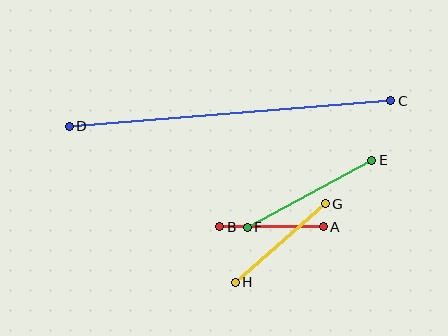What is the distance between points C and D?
The distance is approximately 322 pixels.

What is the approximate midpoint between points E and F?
The midpoint is at approximately (309, 194) pixels.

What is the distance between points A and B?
The distance is approximately 104 pixels.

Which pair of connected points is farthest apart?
Points C and D are farthest apart.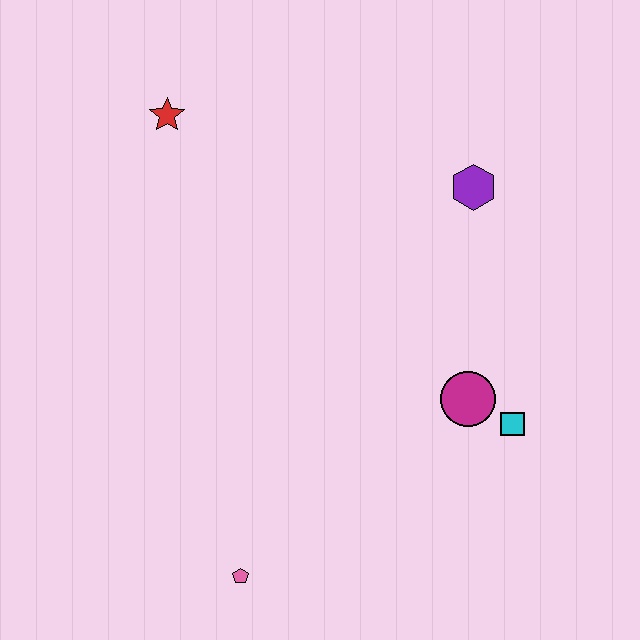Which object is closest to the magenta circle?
The cyan square is closest to the magenta circle.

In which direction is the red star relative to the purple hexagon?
The red star is to the left of the purple hexagon.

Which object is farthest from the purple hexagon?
The pink pentagon is farthest from the purple hexagon.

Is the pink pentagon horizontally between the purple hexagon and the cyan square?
No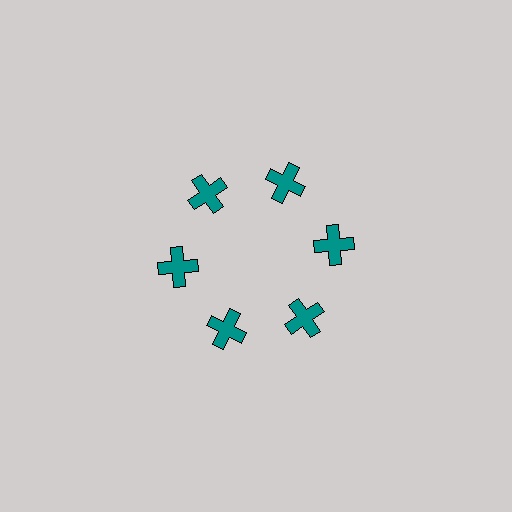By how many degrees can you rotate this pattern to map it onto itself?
The pattern maps onto itself every 60 degrees of rotation.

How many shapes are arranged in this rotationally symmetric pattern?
There are 6 shapes, arranged in 6 groups of 1.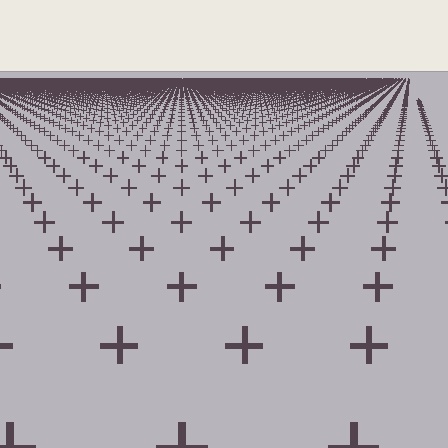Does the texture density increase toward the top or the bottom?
Density increases toward the top.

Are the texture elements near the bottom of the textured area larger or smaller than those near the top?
Larger. Near the bottom, elements are closer to the viewer and appear at a bigger on-screen size.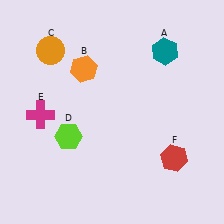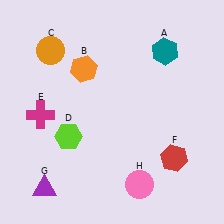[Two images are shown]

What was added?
A purple triangle (G), a pink circle (H) were added in Image 2.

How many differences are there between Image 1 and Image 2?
There are 2 differences between the two images.